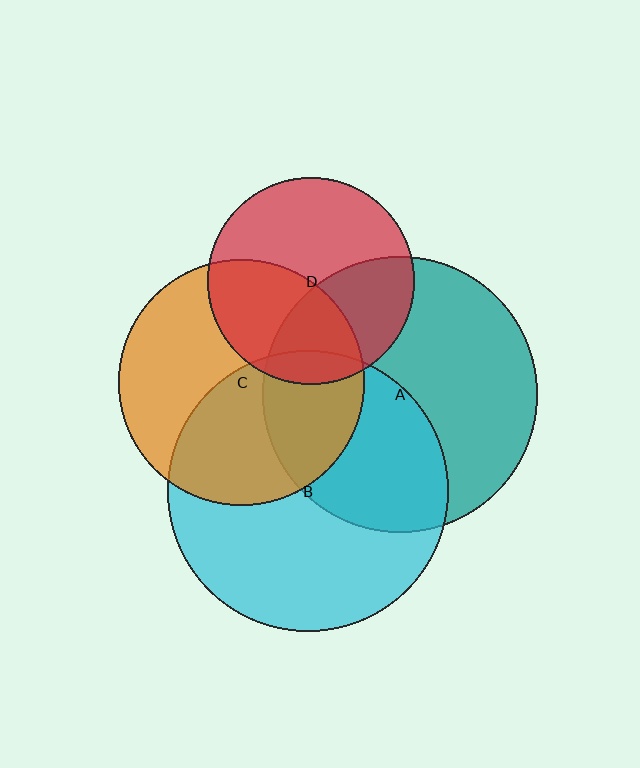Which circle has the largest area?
Circle B (cyan).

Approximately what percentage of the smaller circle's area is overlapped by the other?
Approximately 45%.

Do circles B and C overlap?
Yes.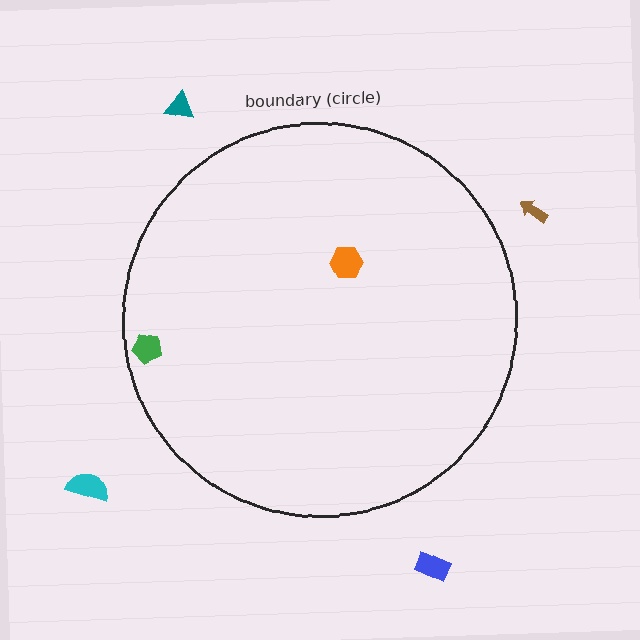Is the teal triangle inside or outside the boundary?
Outside.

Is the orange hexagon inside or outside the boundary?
Inside.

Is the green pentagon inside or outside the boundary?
Inside.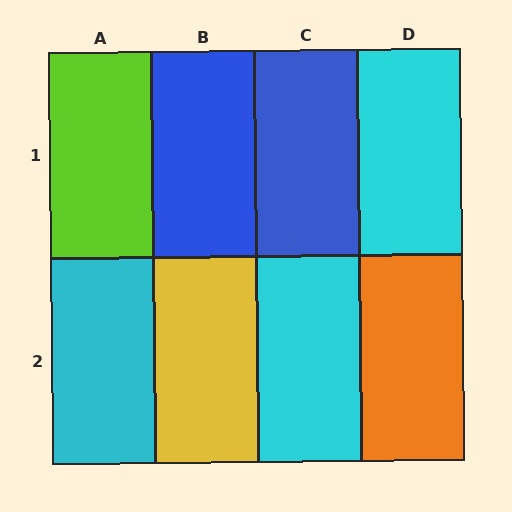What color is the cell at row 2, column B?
Yellow.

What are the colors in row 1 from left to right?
Lime, blue, blue, cyan.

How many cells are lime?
1 cell is lime.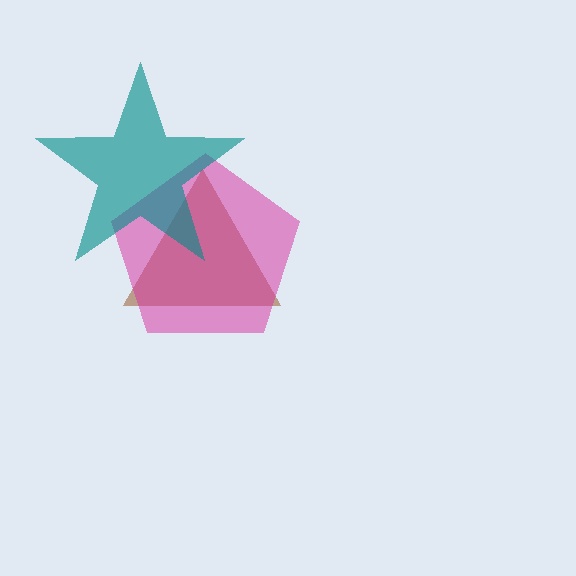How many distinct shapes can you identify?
There are 3 distinct shapes: a brown triangle, a magenta pentagon, a teal star.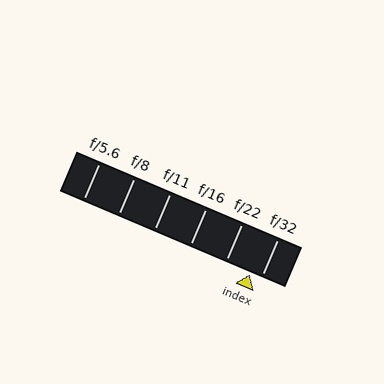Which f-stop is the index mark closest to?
The index mark is closest to f/32.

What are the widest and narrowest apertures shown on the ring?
The widest aperture shown is f/5.6 and the narrowest is f/32.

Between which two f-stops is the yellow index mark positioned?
The index mark is between f/22 and f/32.